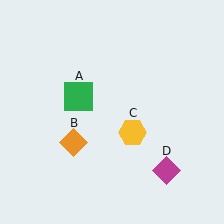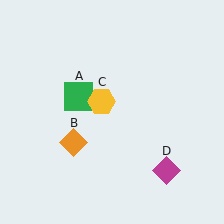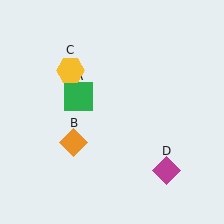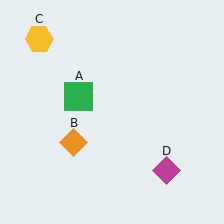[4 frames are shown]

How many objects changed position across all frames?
1 object changed position: yellow hexagon (object C).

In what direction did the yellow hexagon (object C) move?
The yellow hexagon (object C) moved up and to the left.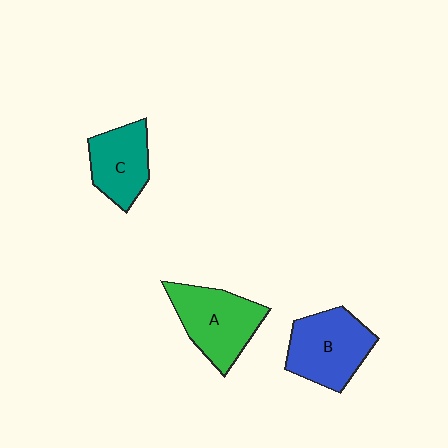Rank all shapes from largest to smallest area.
From largest to smallest: B (blue), A (green), C (teal).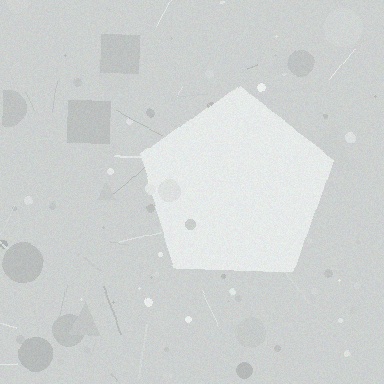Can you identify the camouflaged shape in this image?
The camouflaged shape is a pentagon.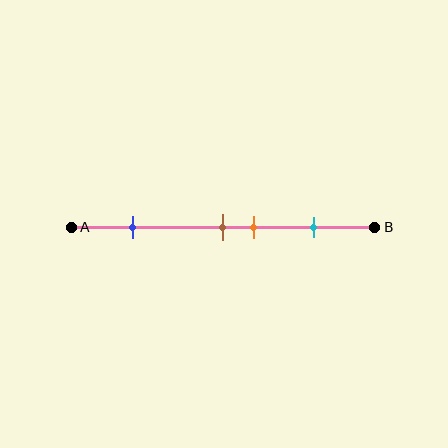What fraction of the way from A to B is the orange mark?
The orange mark is approximately 60% (0.6) of the way from A to B.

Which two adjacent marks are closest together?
The brown and orange marks are the closest adjacent pair.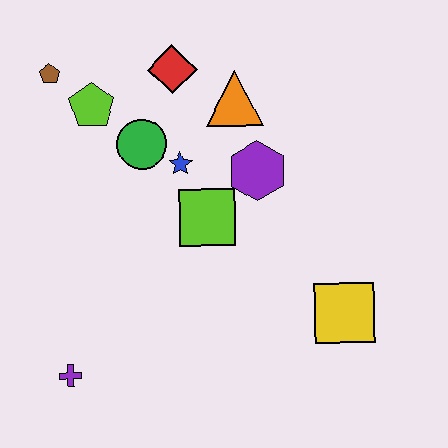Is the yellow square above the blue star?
No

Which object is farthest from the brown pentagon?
The yellow square is farthest from the brown pentagon.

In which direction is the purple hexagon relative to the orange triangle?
The purple hexagon is below the orange triangle.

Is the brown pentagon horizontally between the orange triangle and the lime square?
No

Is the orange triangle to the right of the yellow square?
No